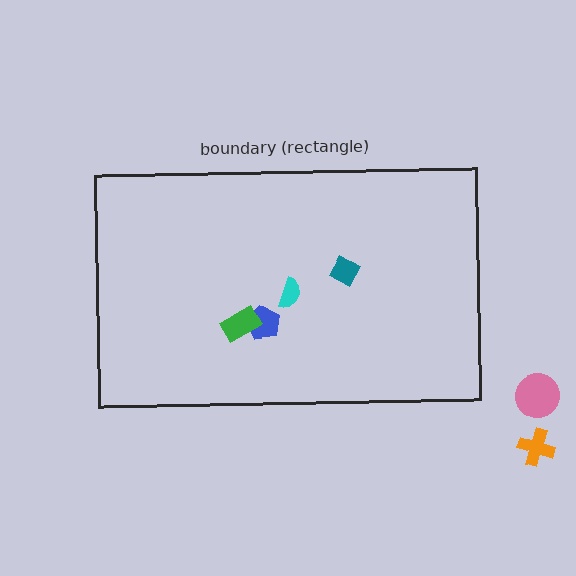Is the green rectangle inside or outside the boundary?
Inside.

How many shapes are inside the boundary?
4 inside, 2 outside.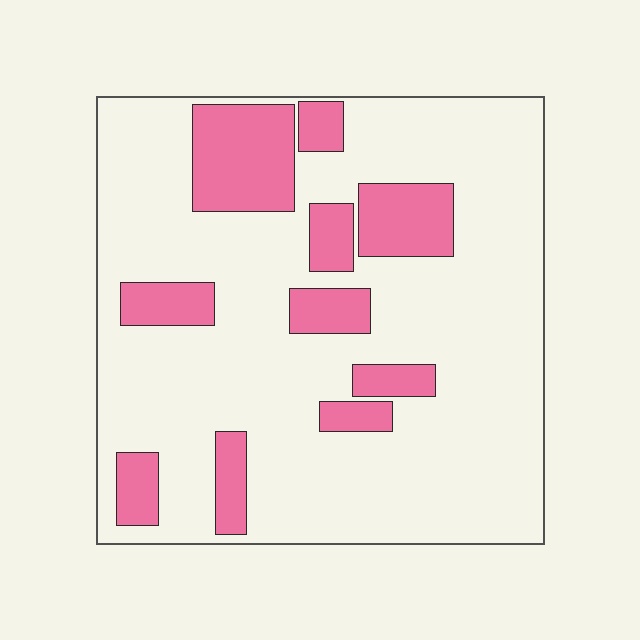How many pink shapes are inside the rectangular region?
10.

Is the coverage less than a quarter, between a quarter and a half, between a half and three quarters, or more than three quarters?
Less than a quarter.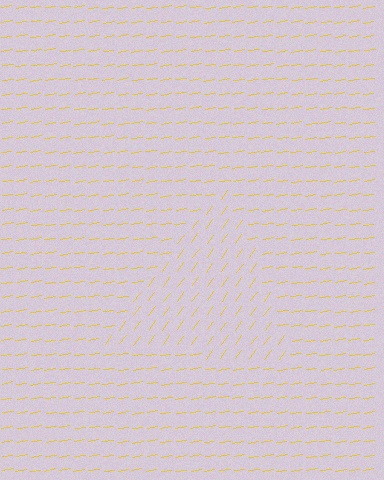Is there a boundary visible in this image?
Yes, there is a texture boundary formed by a change in line orientation.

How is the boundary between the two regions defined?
The boundary is defined purely by a change in line orientation (approximately 45 degrees difference). All lines are the same color and thickness.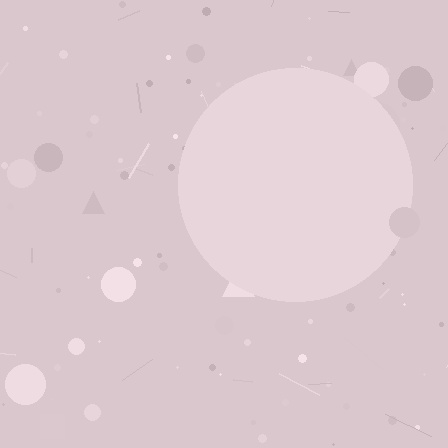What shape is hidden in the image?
A circle is hidden in the image.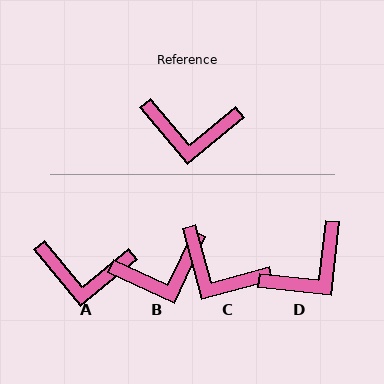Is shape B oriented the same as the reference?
No, it is off by about 25 degrees.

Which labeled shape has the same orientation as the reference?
A.